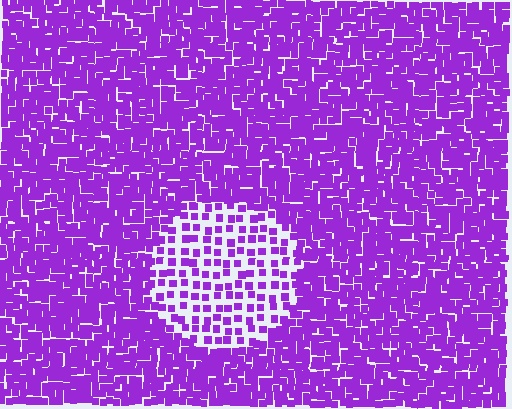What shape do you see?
I see a circle.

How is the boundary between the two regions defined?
The boundary is defined by a change in element density (approximately 2.4x ratio). All elements are the same color, size, and shape.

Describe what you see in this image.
The image contains small purple elements arranged at two different densities. A circle-shaped region is visible where the elements are less densely packed than the surrounding area.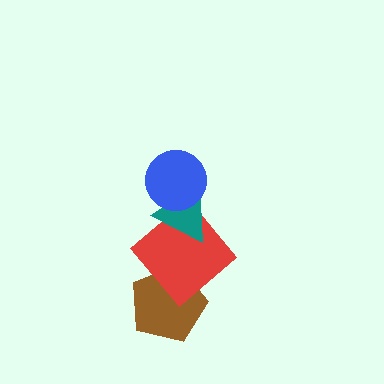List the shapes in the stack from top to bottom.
From top to bottom: the blue circle, the teal triangle, the red diamond, the brown pentagon.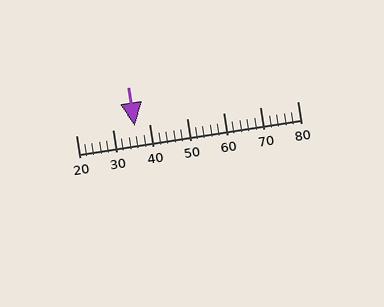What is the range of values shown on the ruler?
The ruler shows values from 20 to 80.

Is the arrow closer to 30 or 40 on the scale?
The arrow is closer to 40.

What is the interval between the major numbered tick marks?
The major tick marks are spaced 10 units apart.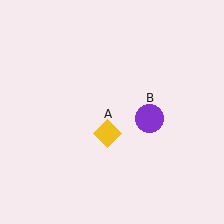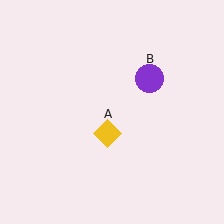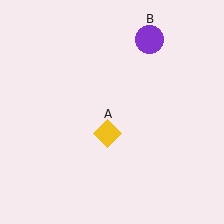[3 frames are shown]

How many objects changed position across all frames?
1 object changed position: purple circle (object B).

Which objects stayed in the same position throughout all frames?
Yellow diamond (object A) remained stationary.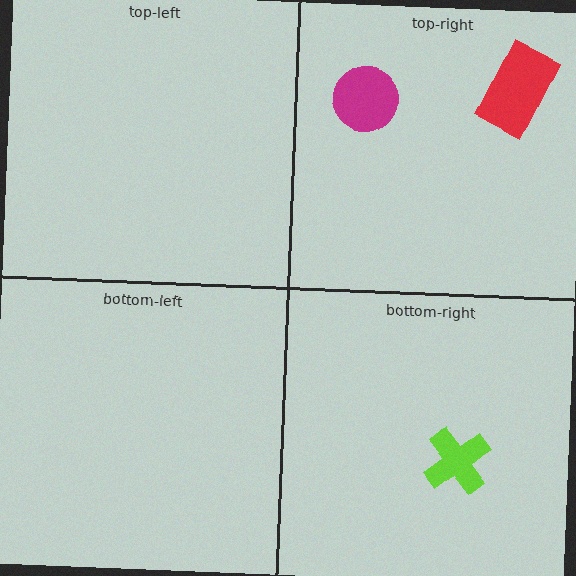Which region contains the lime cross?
The bottom-right region.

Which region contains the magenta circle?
The top-right region.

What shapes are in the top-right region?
The magenta circle, the red rectangle.